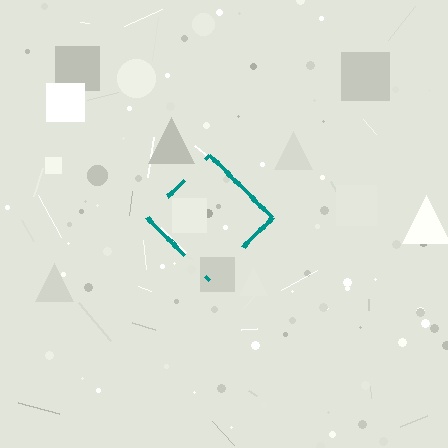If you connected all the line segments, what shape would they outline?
They would outline a diamond.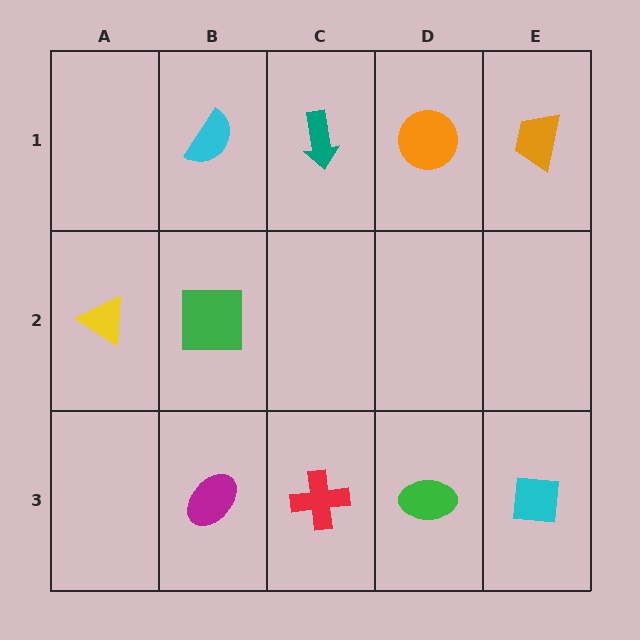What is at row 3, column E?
A cyan square.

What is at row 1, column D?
An orange circle.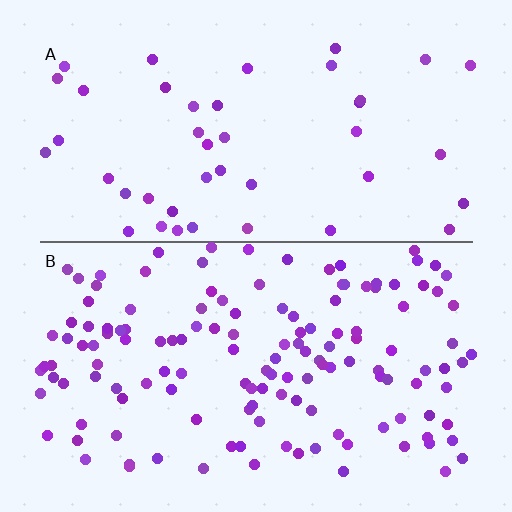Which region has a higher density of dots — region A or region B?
B (the bottom).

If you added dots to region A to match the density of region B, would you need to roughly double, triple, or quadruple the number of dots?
Approximately triple.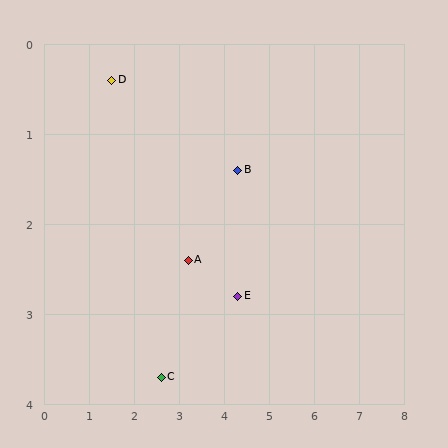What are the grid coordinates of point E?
Point E is at approximately (4.3, 2.8).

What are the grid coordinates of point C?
Point C is at approximately (2.6, 3.7).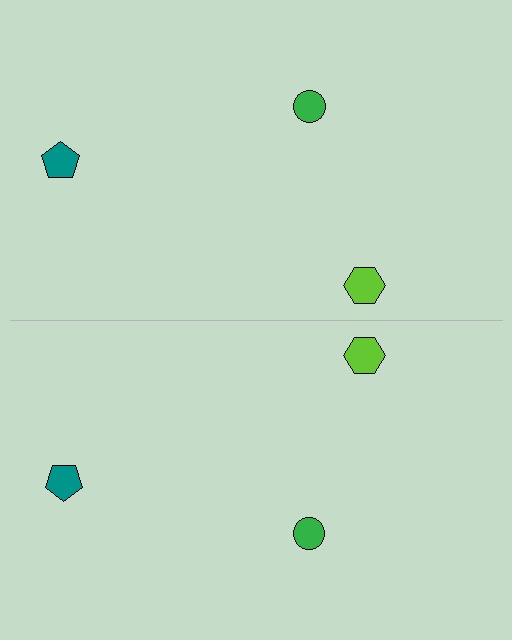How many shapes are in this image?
There are 6 shapes in this image.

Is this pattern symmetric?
Yes, this pattern has bilateral (reflection) symmetry.